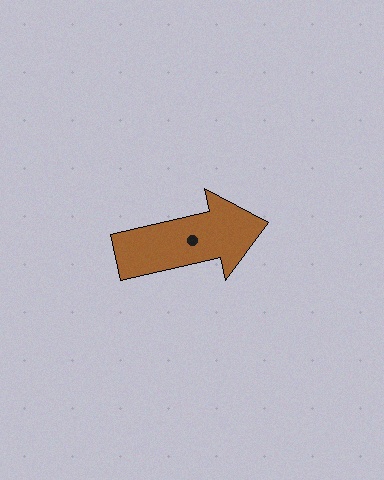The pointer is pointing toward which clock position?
Roughly 3 o'clock.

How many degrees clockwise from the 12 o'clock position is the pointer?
Approximately 77 degrees.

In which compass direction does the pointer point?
East.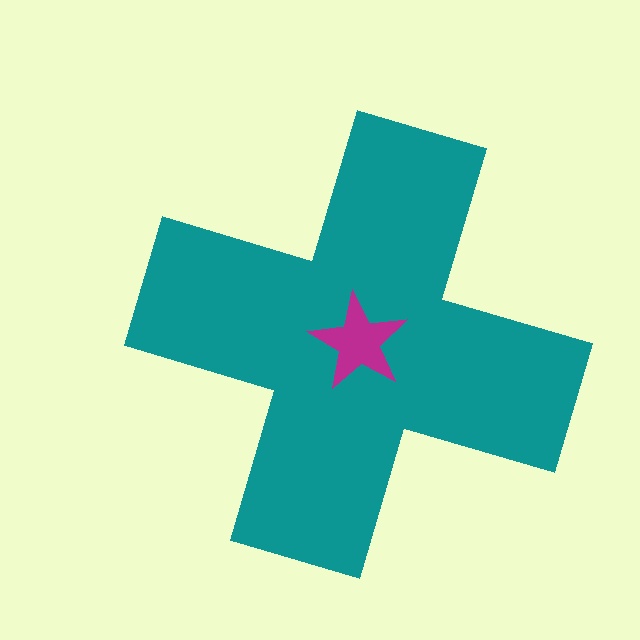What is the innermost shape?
The magenta star.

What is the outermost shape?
The teal cross.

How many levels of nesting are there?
2.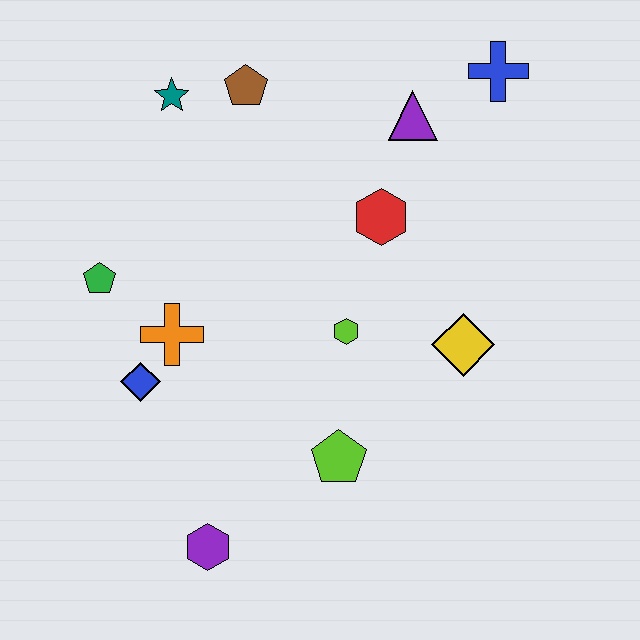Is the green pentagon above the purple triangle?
No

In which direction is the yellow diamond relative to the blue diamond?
The yellow diamond is to the right of the blue diamond.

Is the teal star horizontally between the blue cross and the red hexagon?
No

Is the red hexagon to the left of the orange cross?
No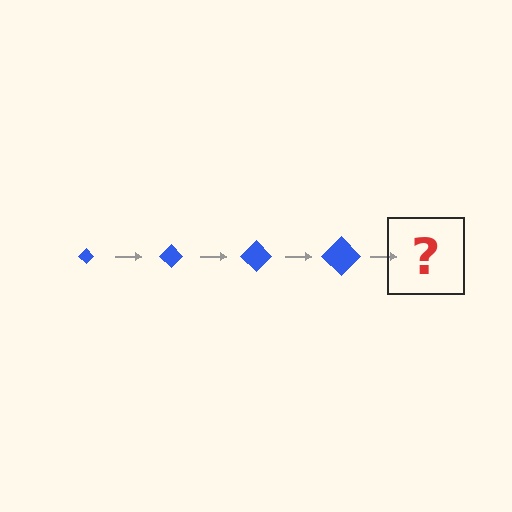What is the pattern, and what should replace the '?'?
The pattern is that the diamond gets progressively larger each step. The '?' should be a blue diamond, larger than the previous one.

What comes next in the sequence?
The next element should be a blue diamond, larger than the previous one.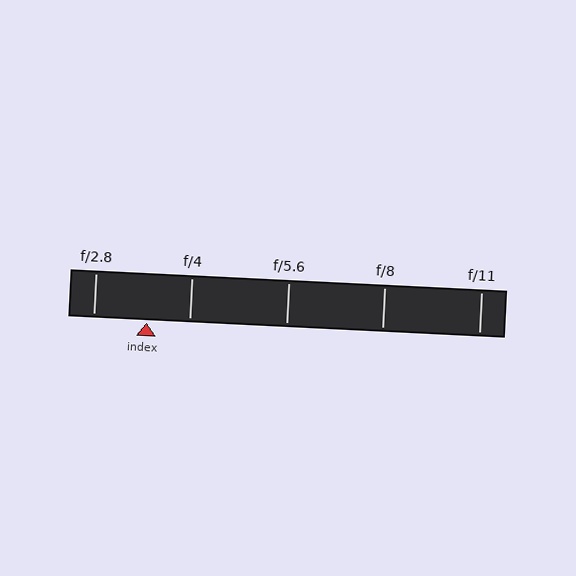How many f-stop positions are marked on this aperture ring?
There are 5 f-stop positions marked.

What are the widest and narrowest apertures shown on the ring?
The widest aperture shown is f/2.8 and the narrowest is f/11.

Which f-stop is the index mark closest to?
The index mark is closest to f/4.